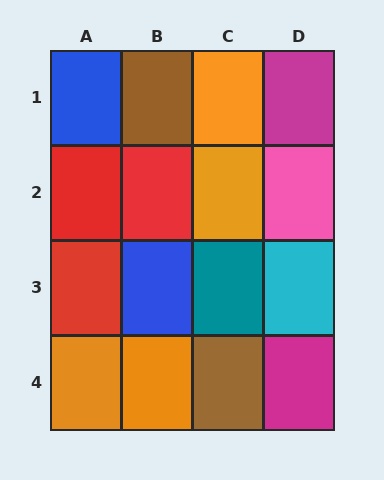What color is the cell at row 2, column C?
Orange.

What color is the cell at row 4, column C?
Brown.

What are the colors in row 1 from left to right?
Blue, brown, orange, magenta.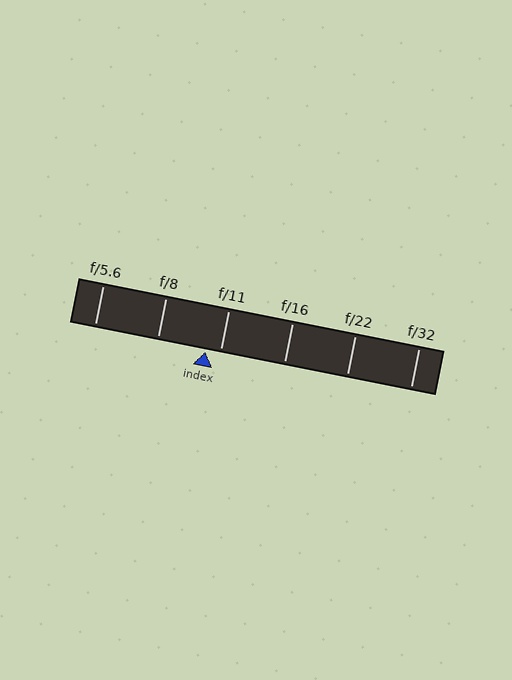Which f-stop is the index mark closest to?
The index mark is closest to f/11.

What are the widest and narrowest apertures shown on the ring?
The widest aperture shown is f/5.6 and the narrowest is f/32.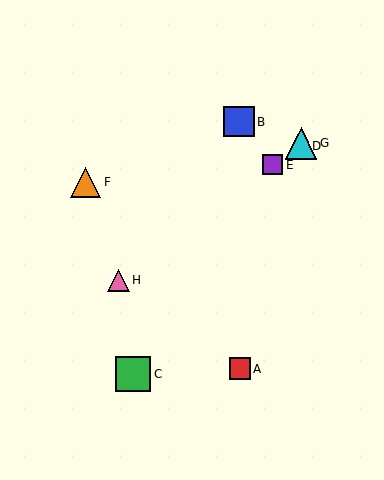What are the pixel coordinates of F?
Object F is at (86, 182).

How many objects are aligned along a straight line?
4 objects (D, E, G, H) are aligned along a straight line.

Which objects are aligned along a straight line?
Objects D, E, G, H are aligned along a straight line.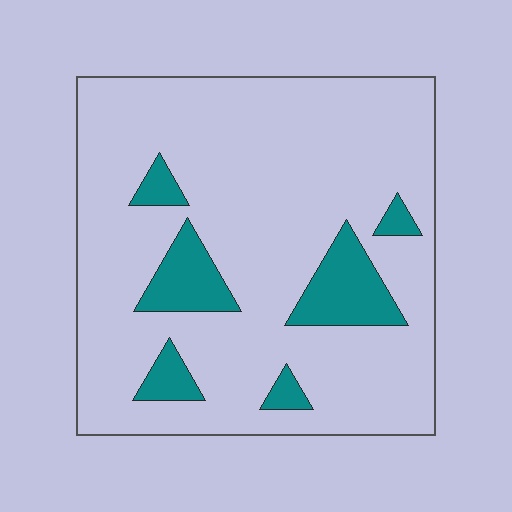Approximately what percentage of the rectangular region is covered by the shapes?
Approximately 15%.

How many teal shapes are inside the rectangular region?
6.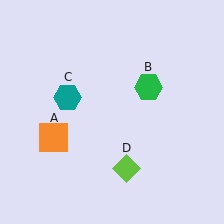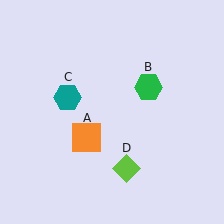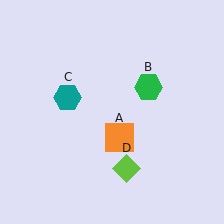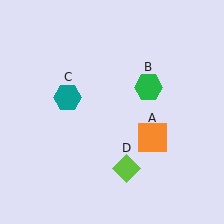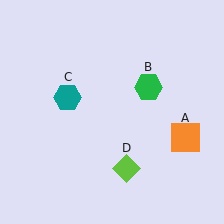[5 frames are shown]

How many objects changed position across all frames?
1 object changed position: orange square (object A).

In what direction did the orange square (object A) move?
The orange square (object A) moved right.